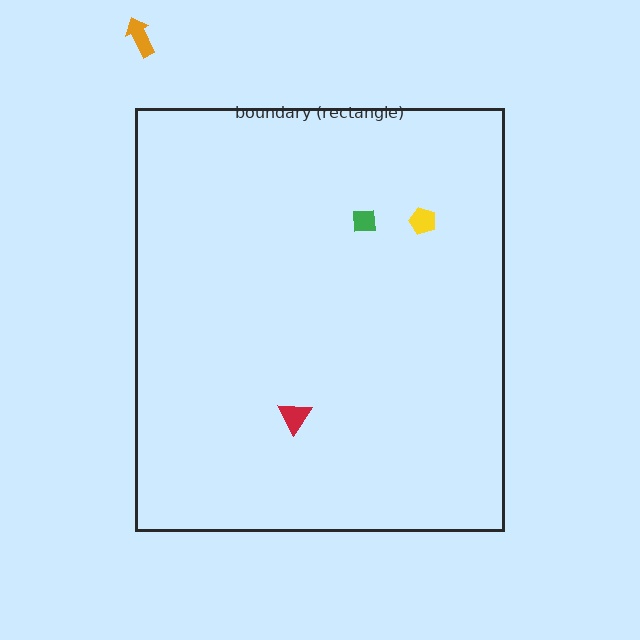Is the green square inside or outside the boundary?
Inside.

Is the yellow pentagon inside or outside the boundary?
Inside.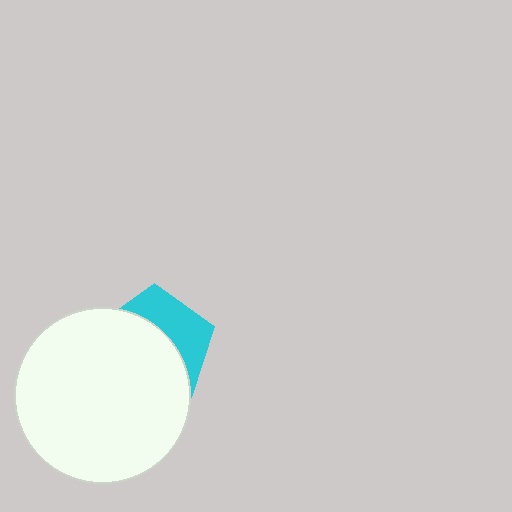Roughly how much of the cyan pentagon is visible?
A small part of it is visible (roughly 37%).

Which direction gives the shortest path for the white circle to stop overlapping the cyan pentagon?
Moving toward the lower-left gives the shortest separation.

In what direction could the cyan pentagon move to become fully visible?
The cyan pentagon could move toward the upper-right. That would shift it out from behind the white circle entirely.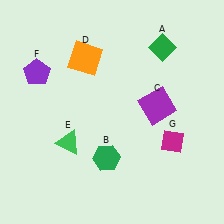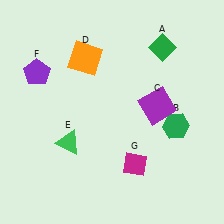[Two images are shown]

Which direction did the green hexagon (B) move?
The green hexagon (B) moved right.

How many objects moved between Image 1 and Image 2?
2 objects moved between the two images.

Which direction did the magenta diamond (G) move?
The magenta diamond (G) moved left.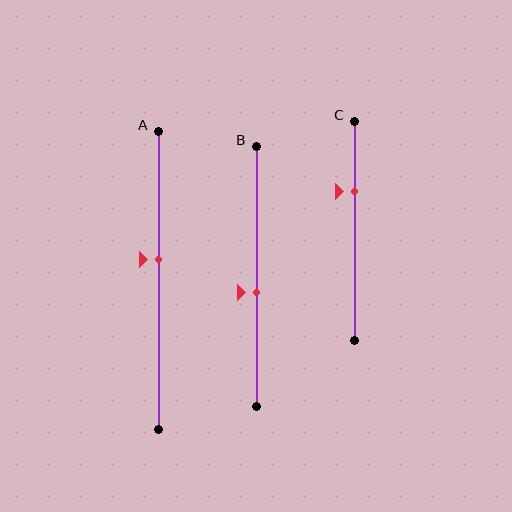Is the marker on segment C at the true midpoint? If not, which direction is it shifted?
No, the marker on segment C is shifted upward by about 18% of the segment length.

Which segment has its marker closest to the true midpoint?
Segment B has its marker closest to the true midpoint.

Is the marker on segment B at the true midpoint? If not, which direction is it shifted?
No, the marker on segment B is shifted downward by about 6% of the segment length.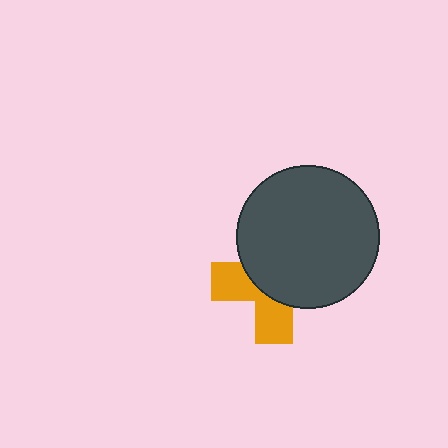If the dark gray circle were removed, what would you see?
You would see the complete orange cross.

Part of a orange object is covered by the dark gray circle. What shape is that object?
It is a cross.